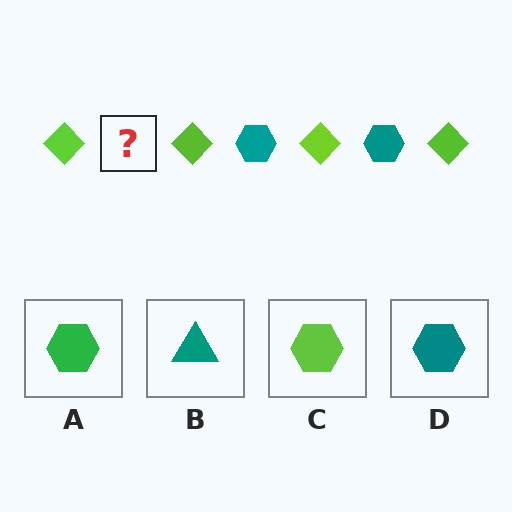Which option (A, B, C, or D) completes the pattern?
D.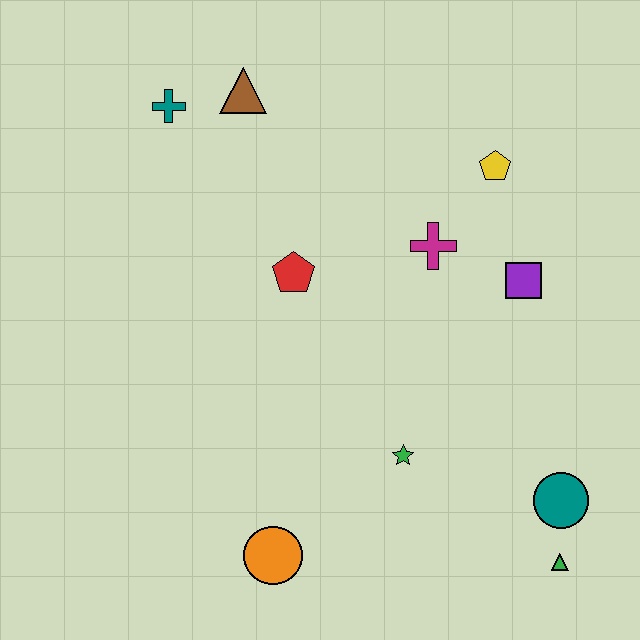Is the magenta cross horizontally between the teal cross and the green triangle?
Yes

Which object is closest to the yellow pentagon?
The magenta cross is closest to the yellow pentagon.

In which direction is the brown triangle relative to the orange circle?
The brown triangle is above the orange circle.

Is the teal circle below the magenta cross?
Yes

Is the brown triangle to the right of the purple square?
No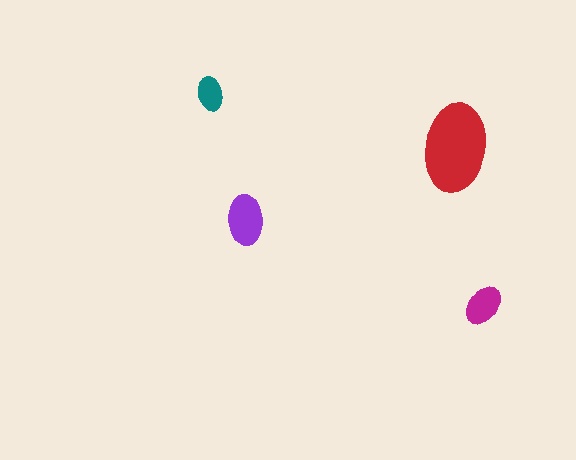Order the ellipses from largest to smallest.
the red one, the purple one, the magenta one, the teal one.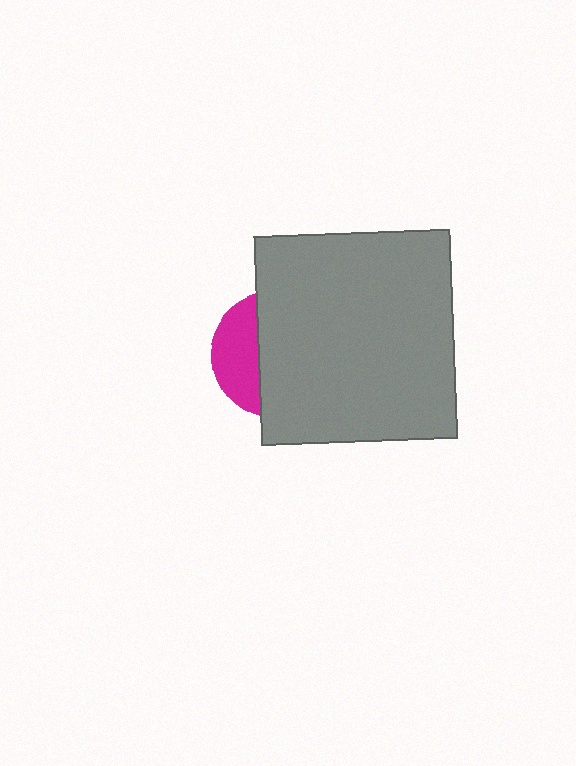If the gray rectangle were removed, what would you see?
You would see the complete magenta circle.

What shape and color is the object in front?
The object in front is a gray rectangle.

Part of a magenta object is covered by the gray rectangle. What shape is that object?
It is a circle.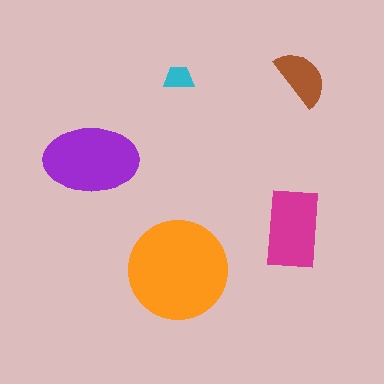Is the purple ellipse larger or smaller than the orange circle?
Smaller.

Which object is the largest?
The orange circle.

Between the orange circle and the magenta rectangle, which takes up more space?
The orange circle.